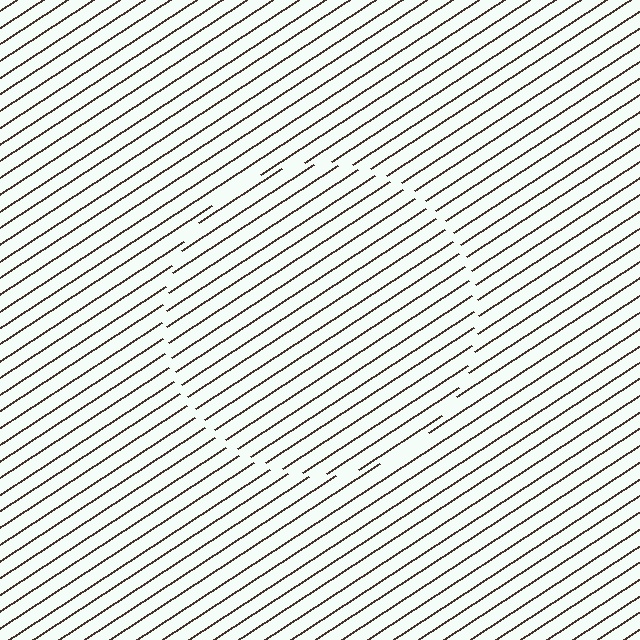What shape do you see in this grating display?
An illusory circle. The interior of the shape contains the same grating, shifted by half a period — the contour is defined by the phase discontinuity where line-ends from the inner and outer gratings abut.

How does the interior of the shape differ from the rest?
The interior of the shape contains the same grating, shifted by half a period — the contour is defined by the phase discontinuity where line-ends from the inner and outer gratings abut.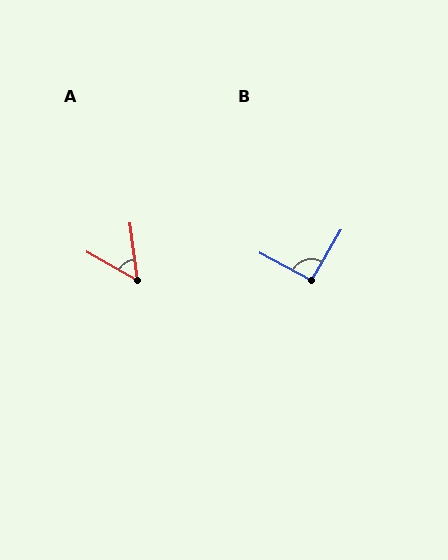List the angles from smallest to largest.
A (54°), B (92°).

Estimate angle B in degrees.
Approximately 92 degrees.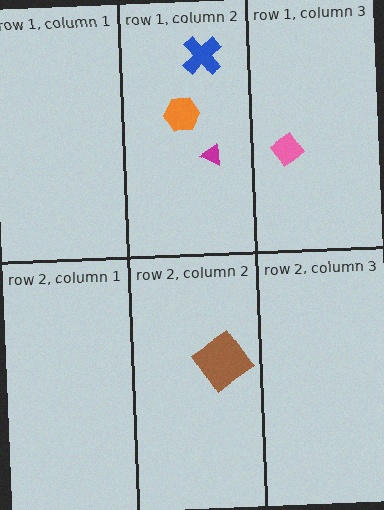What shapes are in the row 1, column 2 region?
The blue cross, the magenta triangle, the orange hexagon.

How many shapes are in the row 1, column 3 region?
1.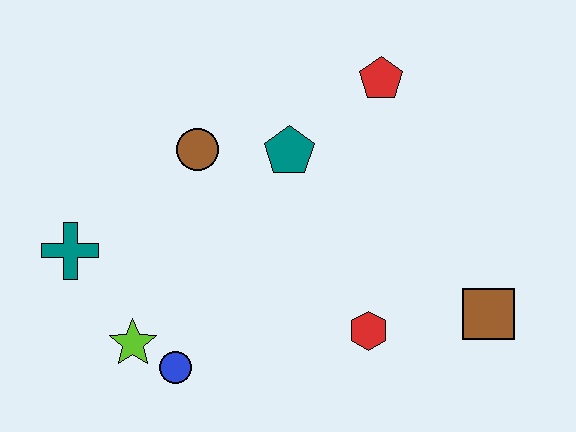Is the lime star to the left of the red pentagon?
Yes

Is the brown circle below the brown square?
No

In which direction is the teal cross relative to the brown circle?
The teal cross is to the left of the brown circle.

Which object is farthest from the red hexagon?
The teal cross is farthest from the red hexagon.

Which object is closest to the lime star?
The blue circle is closest to the lime star.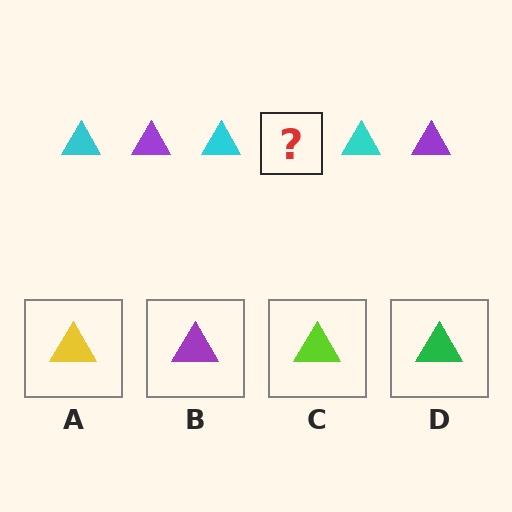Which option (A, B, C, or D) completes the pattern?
B.